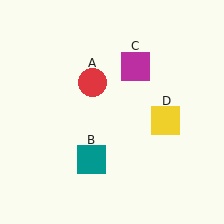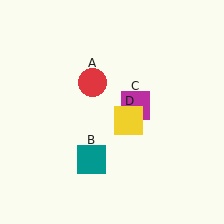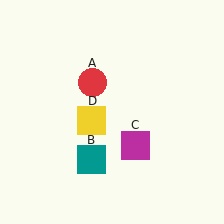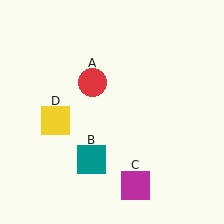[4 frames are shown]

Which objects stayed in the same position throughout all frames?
Red circle (object A) and teal square (object B) remained stationary.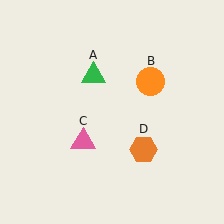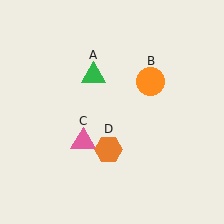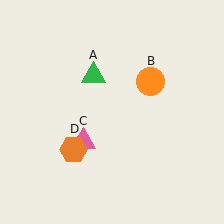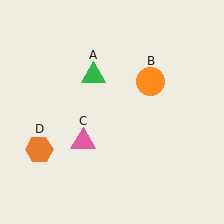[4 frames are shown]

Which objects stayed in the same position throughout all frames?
Green triangle (object A) and orange circle (object B) and pink triangle (object C) remained stationary.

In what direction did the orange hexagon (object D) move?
The orange hexagon (object D) moved left.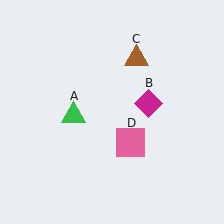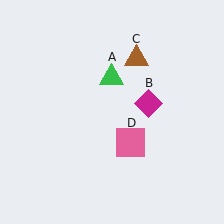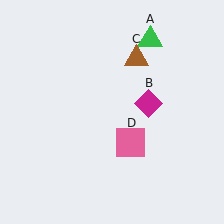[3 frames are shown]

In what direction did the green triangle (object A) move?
The green triangle (object A) moved up and to the right.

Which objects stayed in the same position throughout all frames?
Magenta diamond (object B) and brown triangle (object C) and pink square (object D) remained stationary.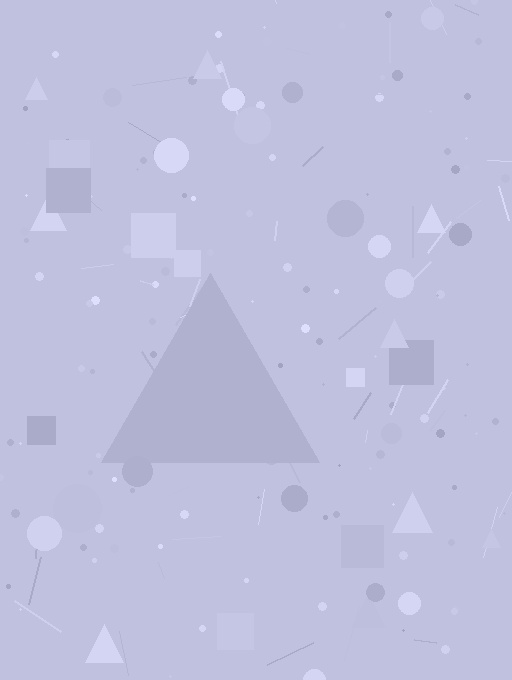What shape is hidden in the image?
A triangle is hidden in the image.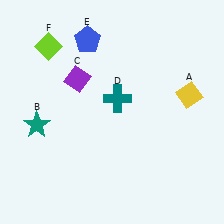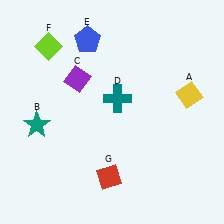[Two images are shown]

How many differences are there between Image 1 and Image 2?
There is 1 difference between the two images.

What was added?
A red diamond (G) was added in Image 2.